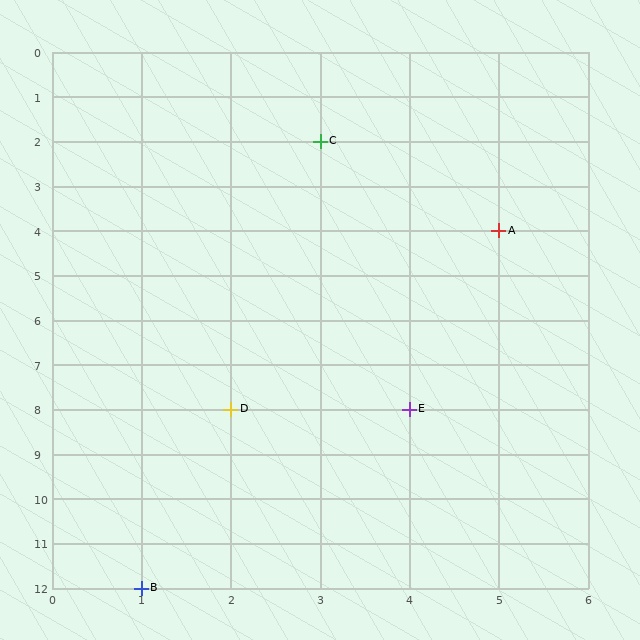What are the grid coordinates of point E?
Point E is at grid coordinates (4, 8).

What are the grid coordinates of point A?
Point A is at grid coordinates (5, 4).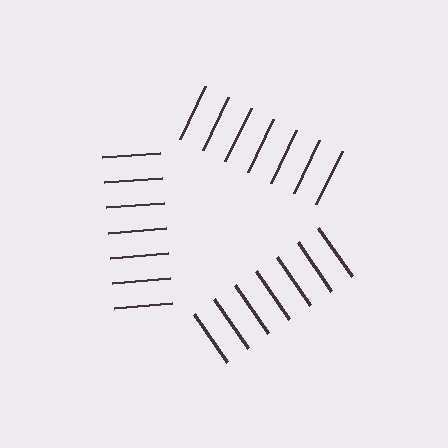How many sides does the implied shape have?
3 sides — the line-ends trace a triangle.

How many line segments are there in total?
21 — 7 along each of the 3 edges.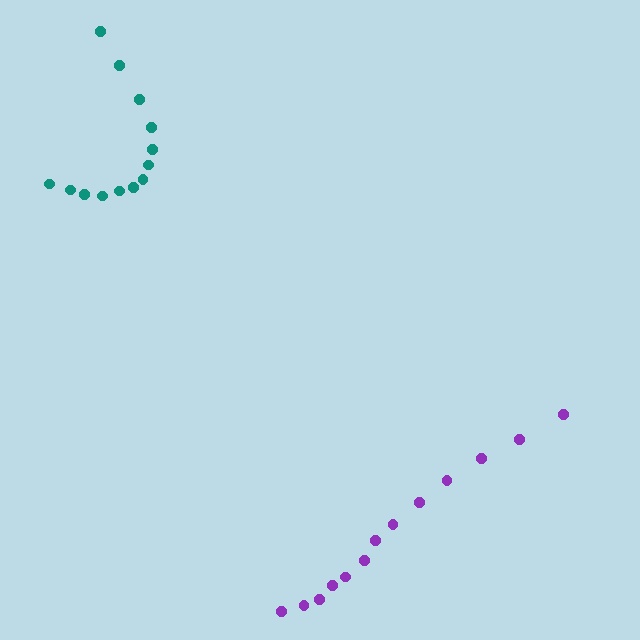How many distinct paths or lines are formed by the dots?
There are 2 distinct paths.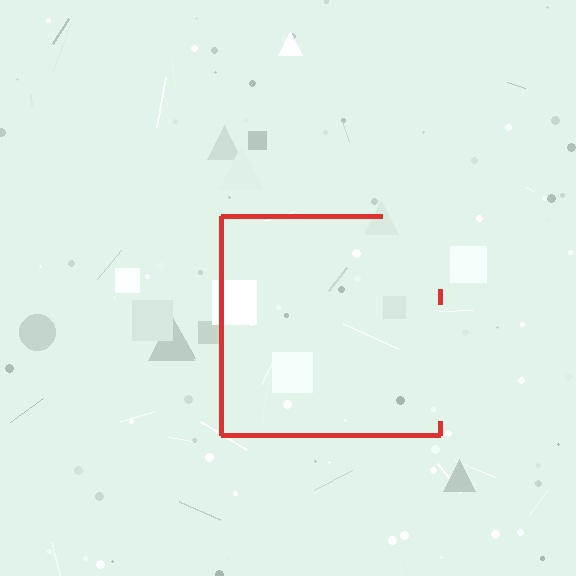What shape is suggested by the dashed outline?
The dashed outline suggests a square.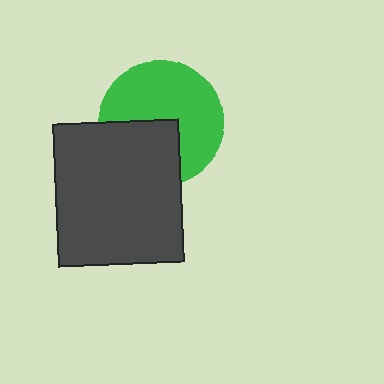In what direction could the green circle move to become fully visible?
The green circle could move toward the upper-right. That would shift it out from behind the dark gray rectangle entirely.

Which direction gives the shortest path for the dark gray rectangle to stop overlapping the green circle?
Moving toward the lower-left gives the shortest separation.